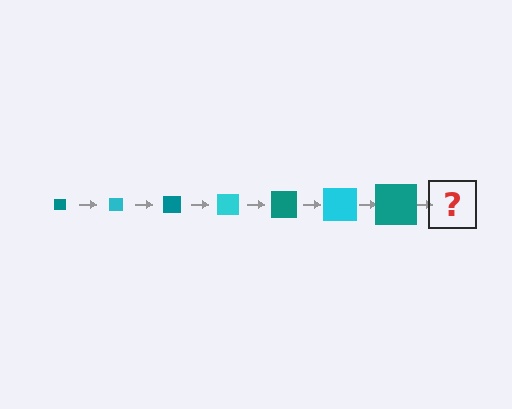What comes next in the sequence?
The next element should be a cyan square, larger than the previous one.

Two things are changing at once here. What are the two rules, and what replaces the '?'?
The two rules are that the square grows larger each step and the color cycles through teal and cyan. The '?' should be a cyan square, larger than the previous one.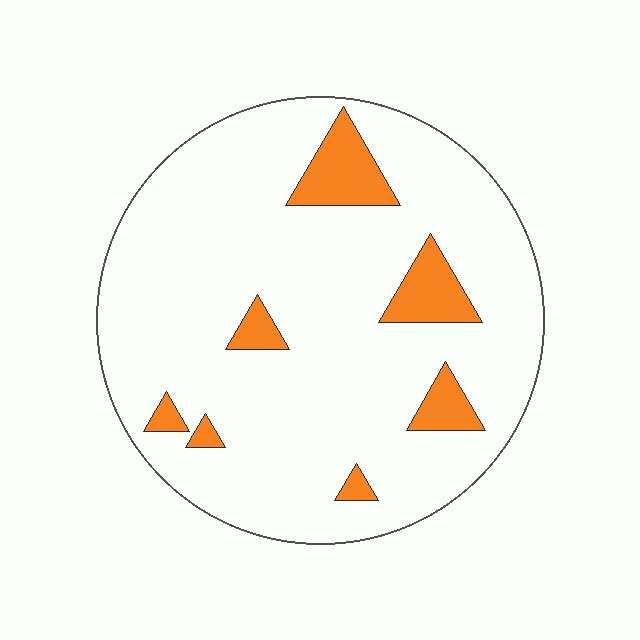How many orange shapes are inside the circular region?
7.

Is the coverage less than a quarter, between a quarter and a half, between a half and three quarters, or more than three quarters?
Less than a quarter.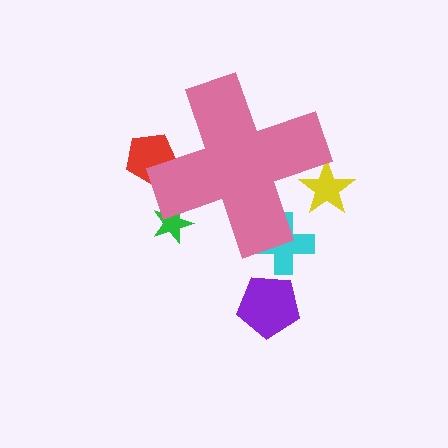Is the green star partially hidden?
Yes, the green star is partially hidden behind the pink cross.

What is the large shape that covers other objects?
A pink cross.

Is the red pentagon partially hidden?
Yes, the red pentagon is partially hidden behind the pink cross.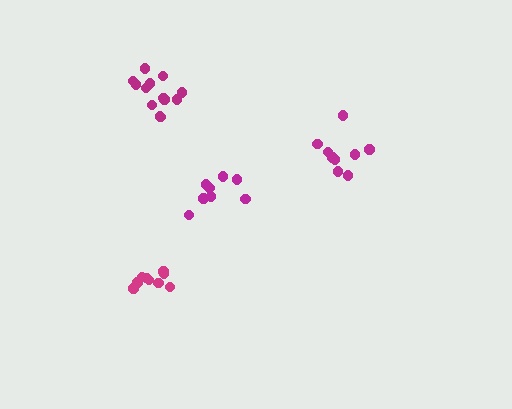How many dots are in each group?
Group 1: 9 dots, Group 2: 13 dots, Group 3: 9 dots, Group 4: 8 dots (39 total).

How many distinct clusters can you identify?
There are 4 distinct clusters.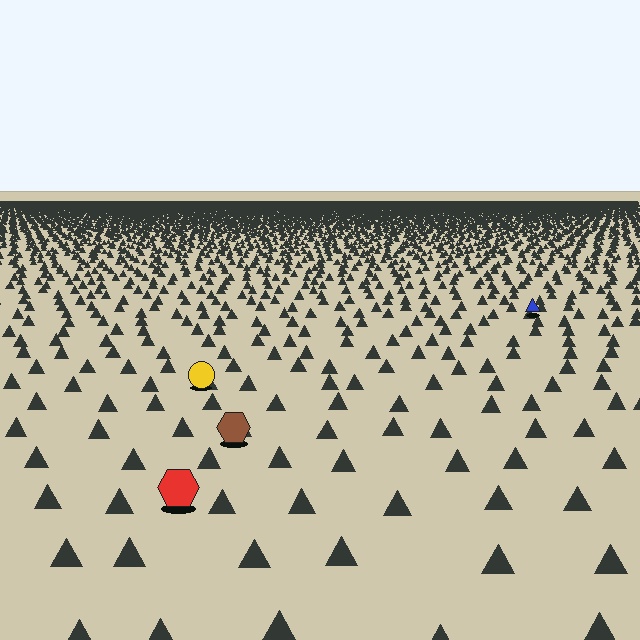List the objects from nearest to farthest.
From nearest to farthest: the red hexagon, the brown hexagon, the yellow circle, the blue triangle.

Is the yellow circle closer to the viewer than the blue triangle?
Yes. The yellow circle is closer — you can tell from the texture gradient: the ground texture is coarser near it.